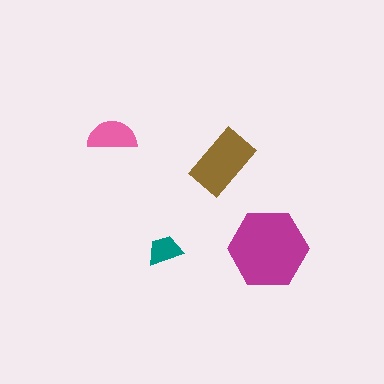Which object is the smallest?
The teal trapezoid.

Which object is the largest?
The magenta hexagon.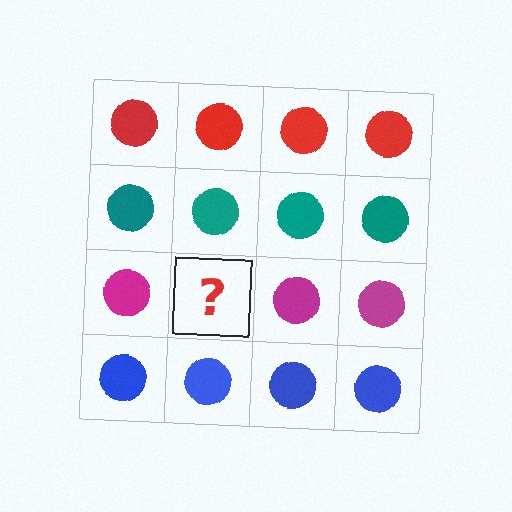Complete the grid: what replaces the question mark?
The question mark should be replaced with a magenta circle.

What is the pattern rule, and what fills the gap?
The rule is that each row has a consistent color. The gap should be filled with a magenta circle.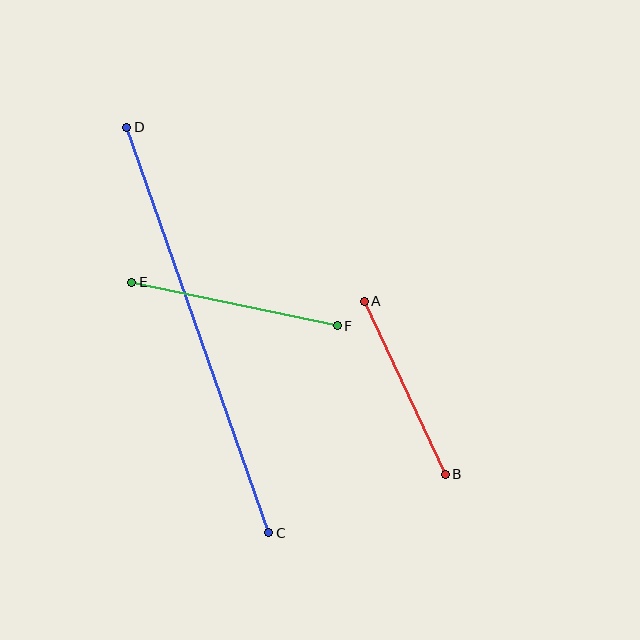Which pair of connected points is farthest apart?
Points C and D are farthest apart.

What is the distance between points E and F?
The distance is approximately 210 pixels.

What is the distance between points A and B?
The distance is approximately 191 pixels.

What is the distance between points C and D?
The distance is approximately 429 pixels.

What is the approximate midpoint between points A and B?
The midpoint is at approximately (405, 388) pixels.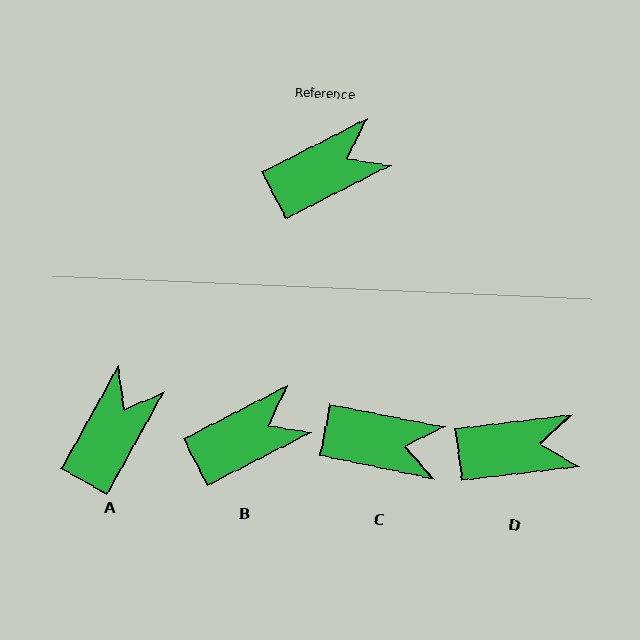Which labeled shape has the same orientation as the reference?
B.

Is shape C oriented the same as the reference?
No, it is off by about 38 degrees.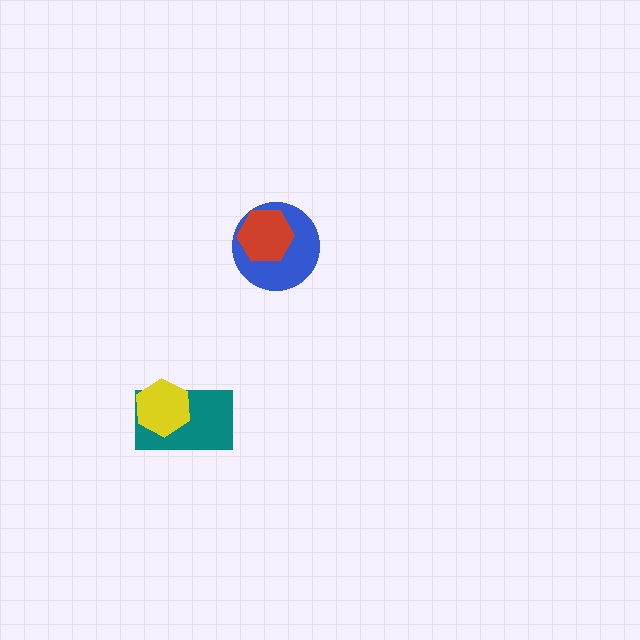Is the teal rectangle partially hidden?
Yes, it is partially covered by another shape.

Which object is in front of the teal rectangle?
The yellow hexagon is in front of the teal rectangle.